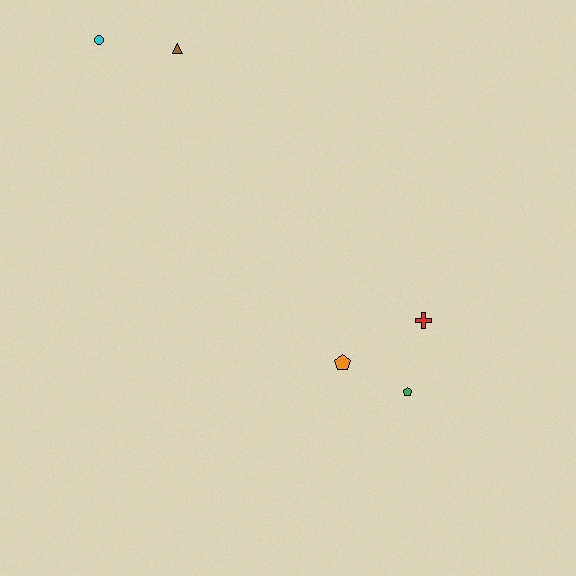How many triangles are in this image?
There is 1 triangle.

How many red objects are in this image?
There is 1 red object.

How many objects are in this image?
There are 5 objects.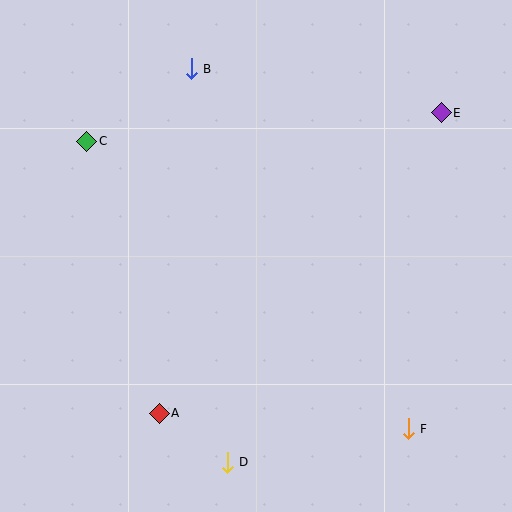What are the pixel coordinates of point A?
Point A is at (159, 413).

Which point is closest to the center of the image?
Point A at (159, 413) is closest to the center.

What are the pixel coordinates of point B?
Point B is at (191, 69).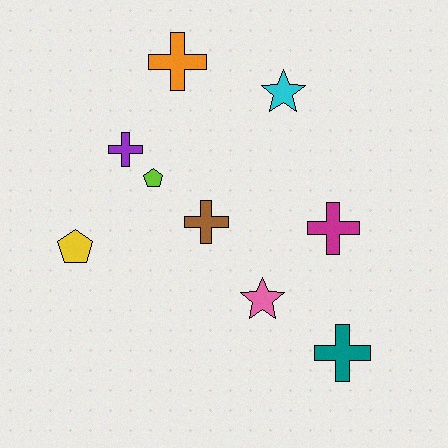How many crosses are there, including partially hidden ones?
There are 5 crosses.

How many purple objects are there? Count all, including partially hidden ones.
There is 1 purple object.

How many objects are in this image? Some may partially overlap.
There are 9 objects.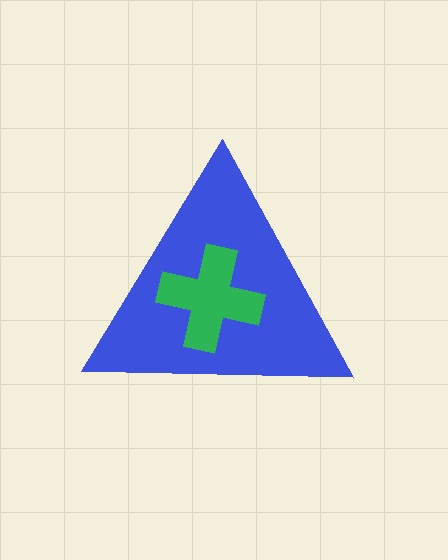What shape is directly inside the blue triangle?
The green cross.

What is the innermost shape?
The green cross.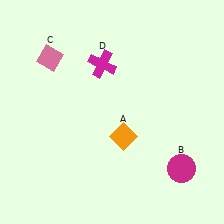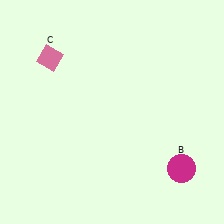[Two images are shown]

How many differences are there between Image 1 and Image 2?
There are 2 differences between the two images.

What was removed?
The orange diamond (A), the magenta cross (D) were removed in Image 2.